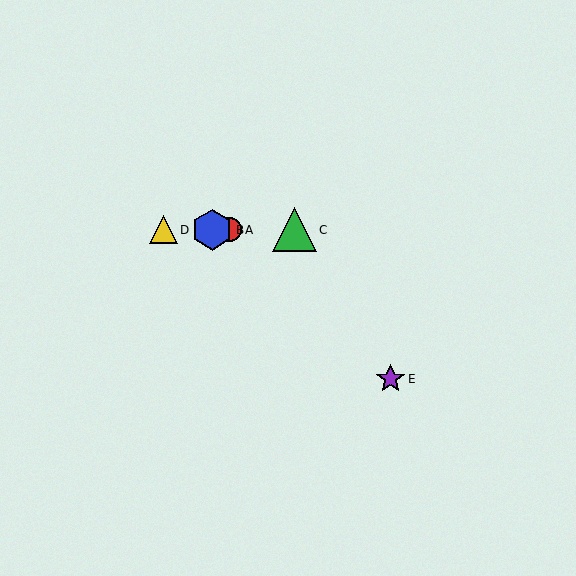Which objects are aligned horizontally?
Objects A, B, C, D are aligned horizontally.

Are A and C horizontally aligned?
Yes, both are at y≈230.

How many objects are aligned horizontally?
4 objects (A, B, C, D) are aligned horizontally.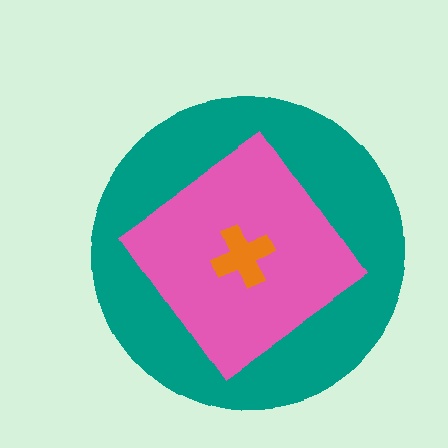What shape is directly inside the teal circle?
The pink diamond.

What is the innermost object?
The orange cross.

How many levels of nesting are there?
3.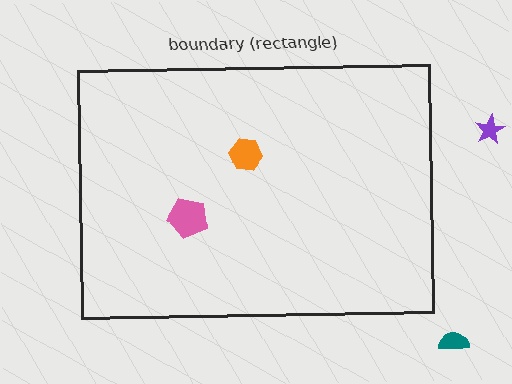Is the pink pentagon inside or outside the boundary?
Inside.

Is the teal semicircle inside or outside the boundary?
Outside.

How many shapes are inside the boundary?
2 inside, 2 outside.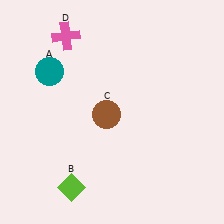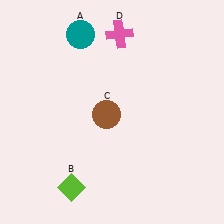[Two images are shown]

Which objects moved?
The objects that moved are: the teal circle (A), the pink cross (D).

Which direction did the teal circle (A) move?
The teal circle (A) moved up.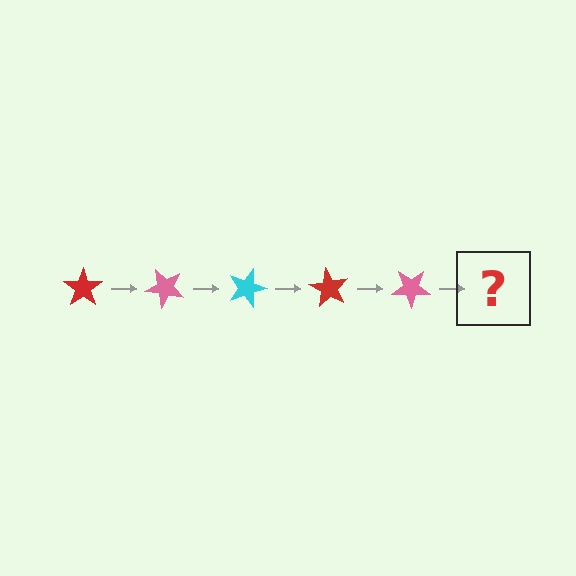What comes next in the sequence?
The next element should be a cyan star, rotated 225 degrees from the start.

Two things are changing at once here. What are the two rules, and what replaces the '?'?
The two rules are that it rotates 45 degrees each step and the color cycles through red, pink, and cyan. The '?' should be a cyan star, rotated 225 degrees from the start.